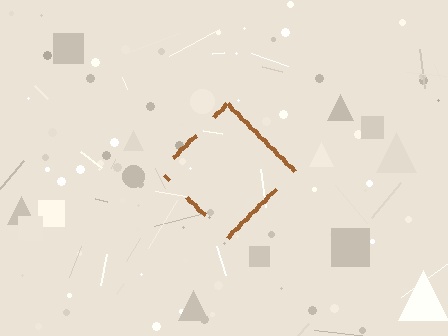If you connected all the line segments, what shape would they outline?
They would outline a diamond.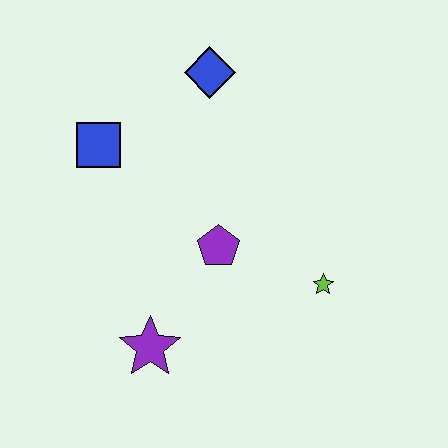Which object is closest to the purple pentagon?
The lime star is closest to the purple pentagon.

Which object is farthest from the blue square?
The lime star is farthest from the blue square.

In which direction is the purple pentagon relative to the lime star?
The purple pentagon is to the left of the lime star.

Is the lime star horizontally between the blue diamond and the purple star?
No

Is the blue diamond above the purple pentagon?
Yes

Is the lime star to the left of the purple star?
No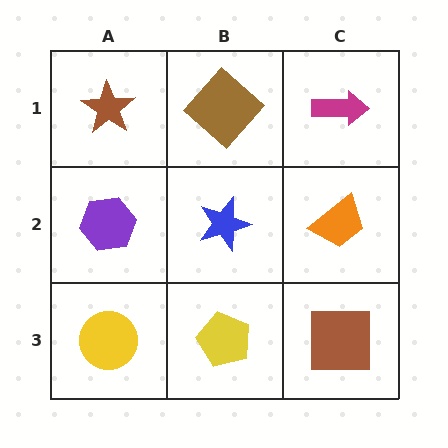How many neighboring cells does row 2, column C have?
3.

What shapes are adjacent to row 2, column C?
A magenta arrow (row 1, column C), a brown square (row 3, column C), a blue star (row 2, column B).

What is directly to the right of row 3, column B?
A brown square.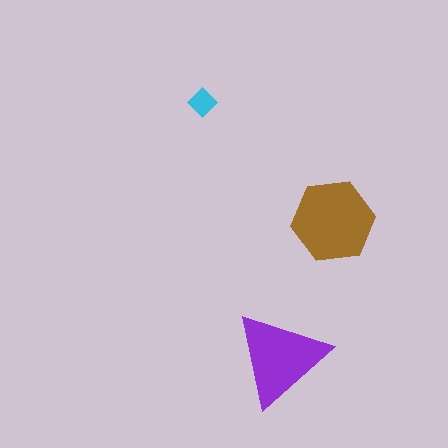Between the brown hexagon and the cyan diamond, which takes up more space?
The brown hexagon.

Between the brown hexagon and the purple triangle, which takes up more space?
The brown hexagon.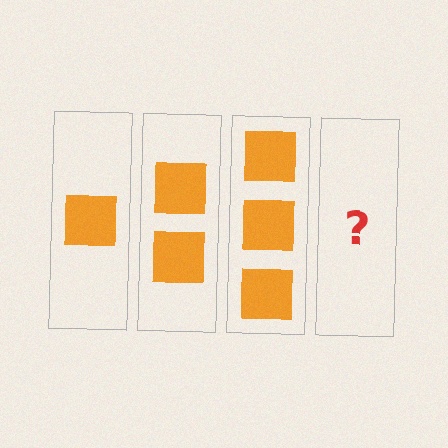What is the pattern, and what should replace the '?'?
The pattern is that each step adds one more square. The '?' should be 4 squares.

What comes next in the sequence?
The next element should be 4 squares.